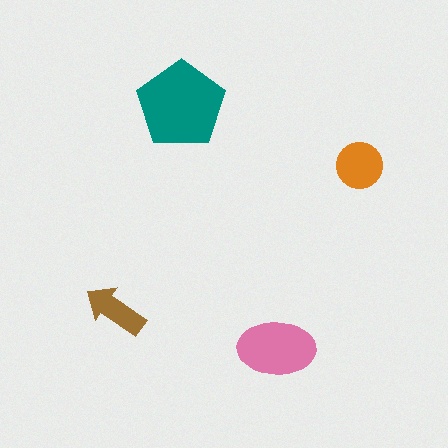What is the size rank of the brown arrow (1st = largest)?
4th.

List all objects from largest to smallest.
The teal pentagon, the pink ellipse, the orange circle, the brown arrow.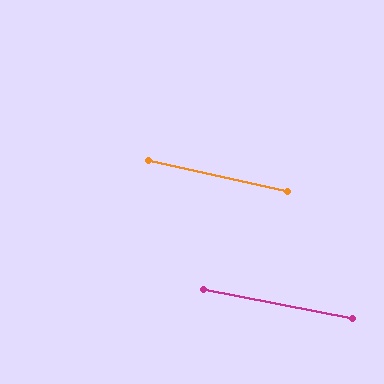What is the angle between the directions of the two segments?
Approximately 2 degrees.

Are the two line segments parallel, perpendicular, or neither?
Parallel — their directions differ by only 1.5°.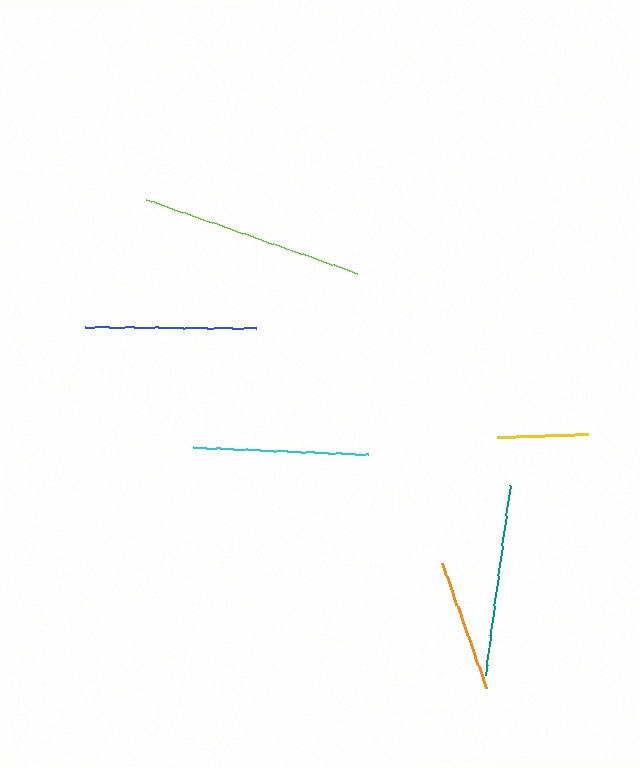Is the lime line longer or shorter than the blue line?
The lime line is longer than the blue line.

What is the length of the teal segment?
The teal segment is approximately 192 pixels long.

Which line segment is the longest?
The lime line is the longest at approximately 224 pixels.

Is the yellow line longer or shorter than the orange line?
The orange line is longer than the yellow line.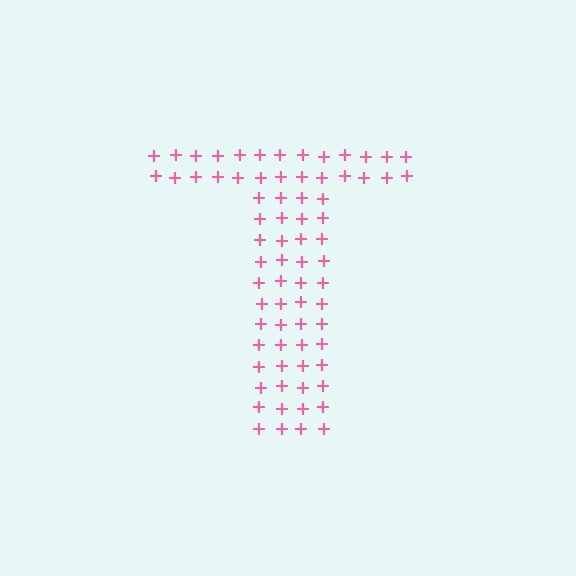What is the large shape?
The large shape is the letter T.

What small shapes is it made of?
It is made of small plus signs.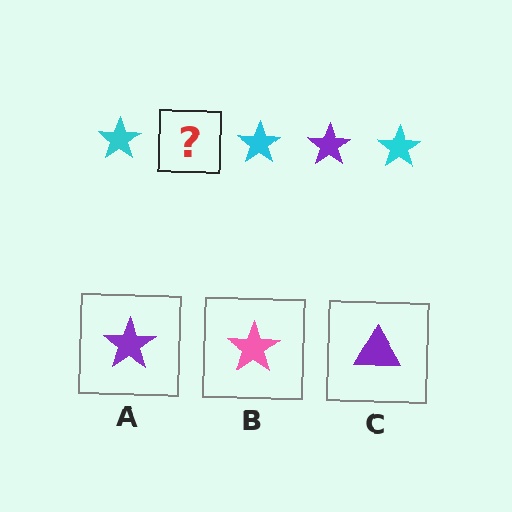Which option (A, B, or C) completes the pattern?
A.